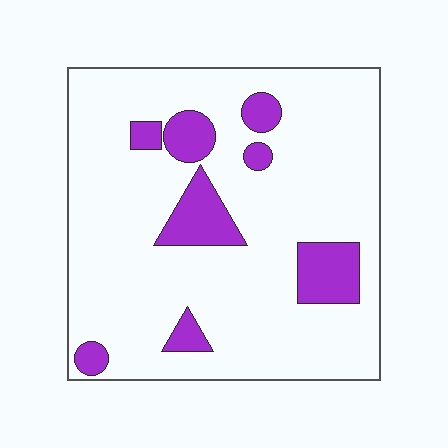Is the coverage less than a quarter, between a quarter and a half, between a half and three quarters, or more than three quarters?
Less than a quarter.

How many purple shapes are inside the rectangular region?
8.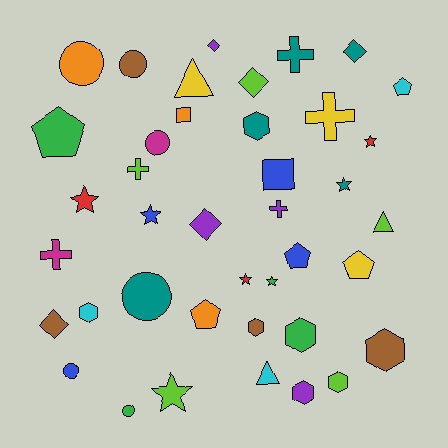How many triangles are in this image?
There are 3 triangles.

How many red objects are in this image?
There are 3 red objects.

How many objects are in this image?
There are 40 objects.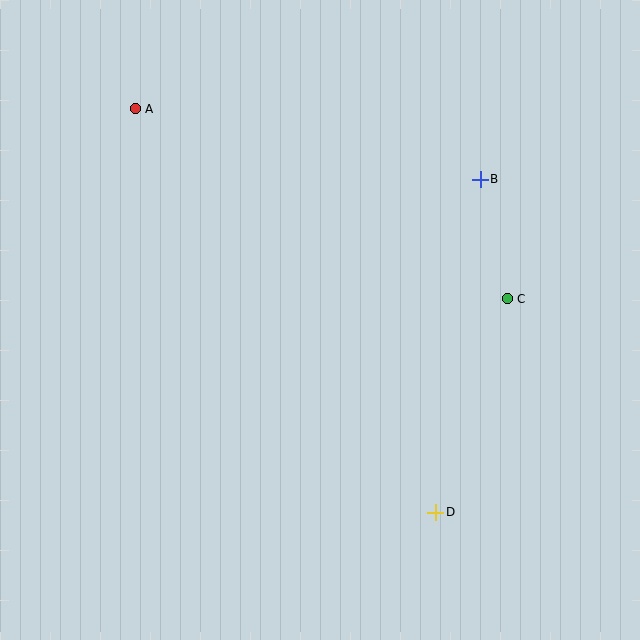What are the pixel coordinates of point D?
Point D is at (436, 512).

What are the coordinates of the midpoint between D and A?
The midpoint between D and A is at (286, 310).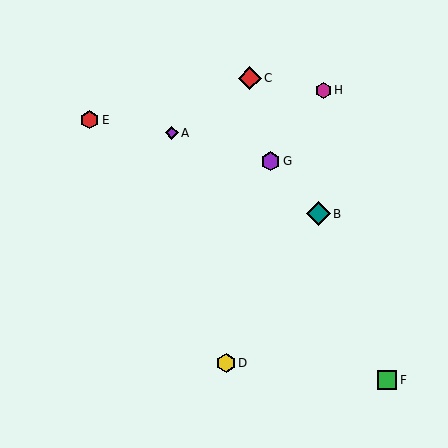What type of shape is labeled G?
Shape G is a purple hexagon.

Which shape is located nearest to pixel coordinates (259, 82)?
The red diamond (labeled C) at (250, 78) is nearest to that location.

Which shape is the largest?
The teal diamond (labeled B) is the largest.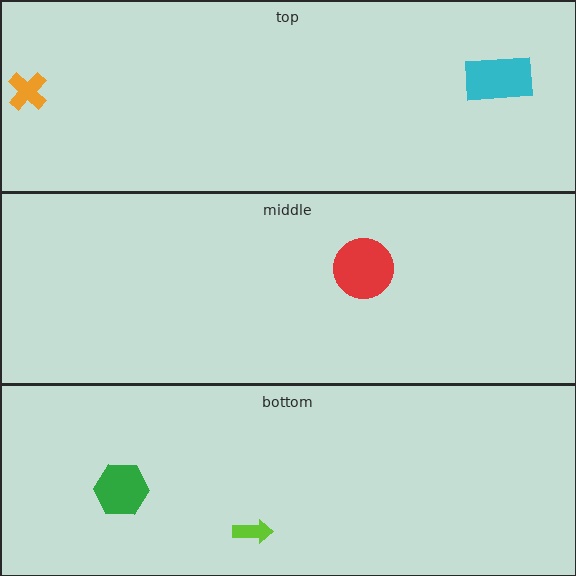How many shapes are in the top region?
2.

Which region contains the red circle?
The middle region.